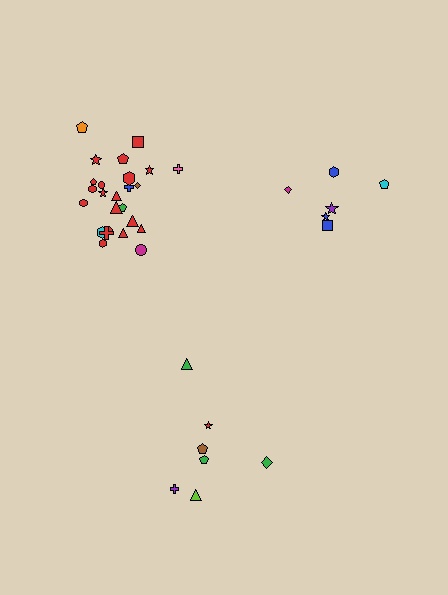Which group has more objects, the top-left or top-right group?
The top-left group.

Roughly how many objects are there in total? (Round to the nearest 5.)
Roughly 40 objects in total.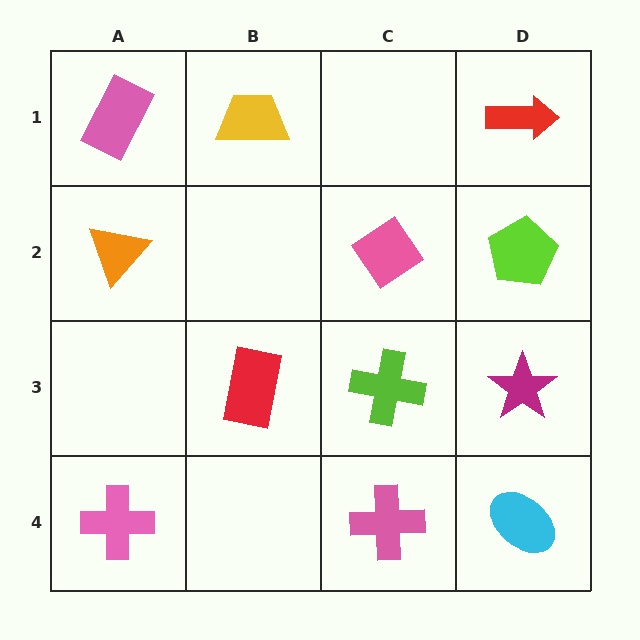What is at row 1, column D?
A red arrow.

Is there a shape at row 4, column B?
No, that cell is empty.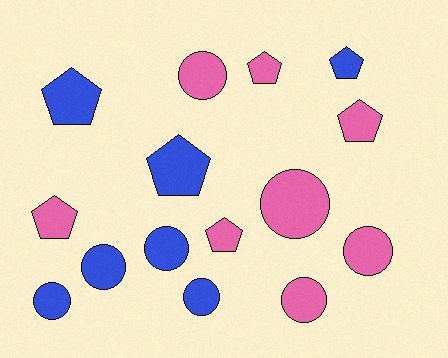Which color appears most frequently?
Pink, with 8 objects.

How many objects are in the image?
There are 15 objects.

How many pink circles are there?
There are 4 pink circles.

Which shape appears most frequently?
Circle, with 8 objects.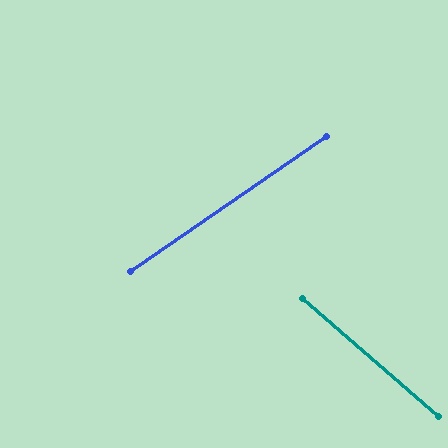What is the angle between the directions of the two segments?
Approximately 76 degrees.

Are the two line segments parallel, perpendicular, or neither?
Neither parallel nor perpendicular — they differ by about 76°.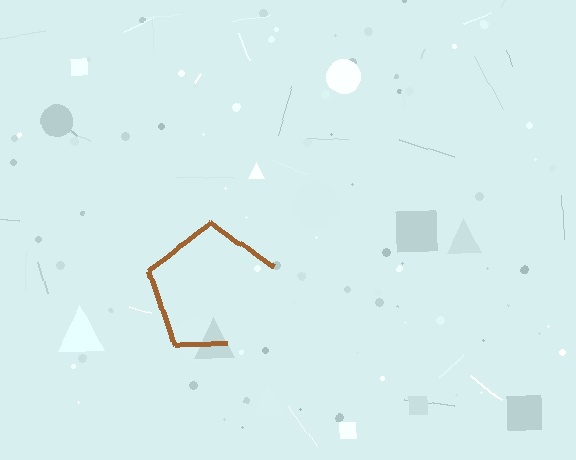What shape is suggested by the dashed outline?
The dashed outline suggests a pentagon.